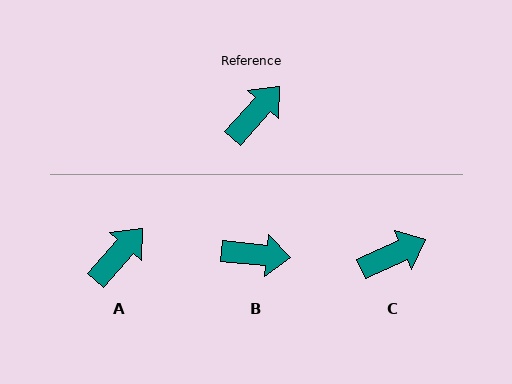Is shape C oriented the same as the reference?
No, it is off by about 24 degrees.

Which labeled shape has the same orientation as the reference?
A.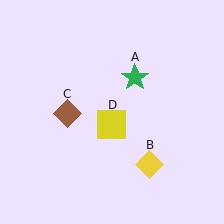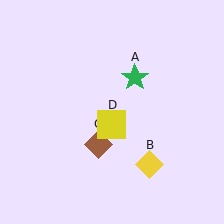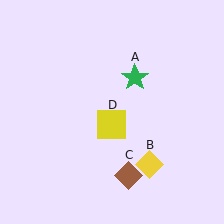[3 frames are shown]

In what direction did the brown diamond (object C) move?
The brown diamond (object C) moved down and to the right.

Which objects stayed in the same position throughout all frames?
Green star (object A) and yellow diamond (object B) and yellow square (object D) remained stationary.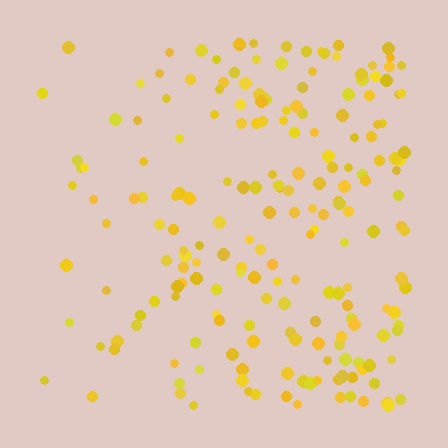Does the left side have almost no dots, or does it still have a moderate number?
Still a moderate number, just noticeably fewer than the right.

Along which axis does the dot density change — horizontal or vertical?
Horizontal.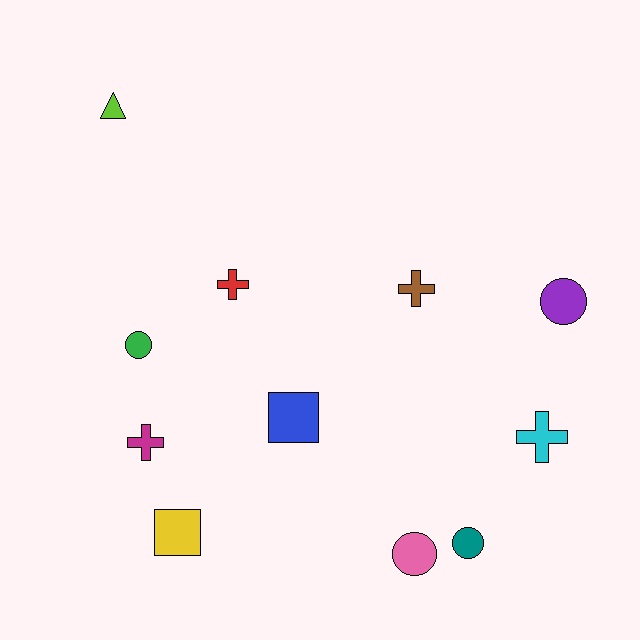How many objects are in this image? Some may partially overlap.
There are 11 objects.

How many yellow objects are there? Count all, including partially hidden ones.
There is 1 yellow object.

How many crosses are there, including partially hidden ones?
There are 4 crosses.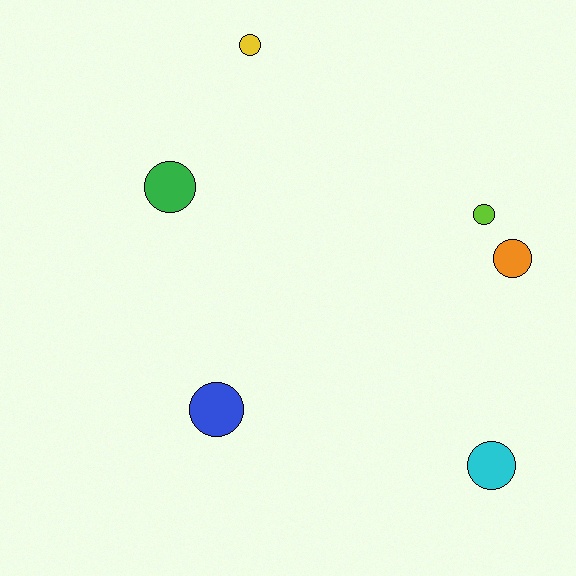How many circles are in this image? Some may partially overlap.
There are 6 circles.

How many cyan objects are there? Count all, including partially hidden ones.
There is 1 cyan object.